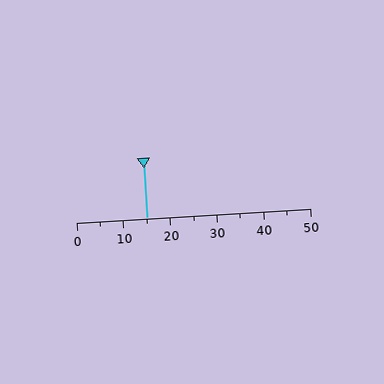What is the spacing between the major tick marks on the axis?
The major ticks are spaced 10 apart.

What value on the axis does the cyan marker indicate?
The marker indicates approximately 15.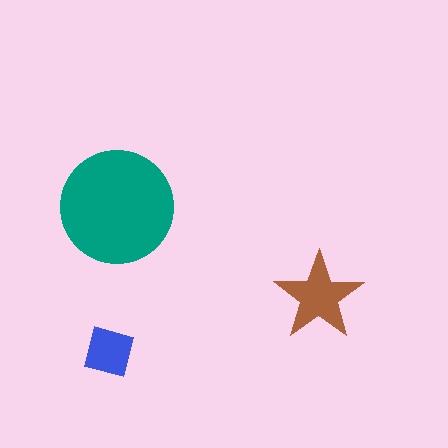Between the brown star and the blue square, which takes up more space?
The brown star.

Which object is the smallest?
The blue square.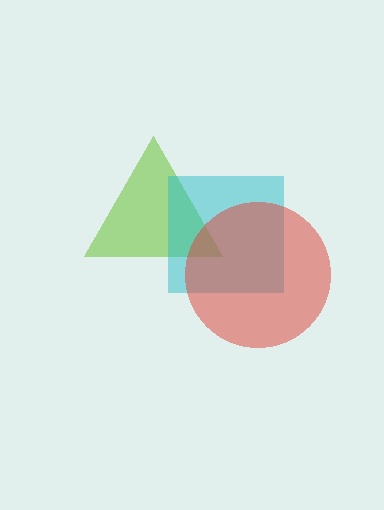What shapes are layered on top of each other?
The layered shapes are: a lime triangle, a cyan square, a red circle.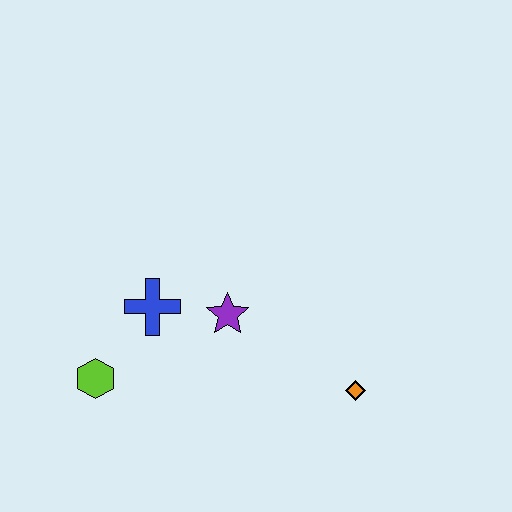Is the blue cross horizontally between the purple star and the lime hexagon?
Yes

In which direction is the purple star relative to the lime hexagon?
The purple star is to the right of the lime hexagon.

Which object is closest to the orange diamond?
The purple star is closest to the orange diamond.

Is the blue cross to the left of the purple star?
Yes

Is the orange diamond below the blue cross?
Yes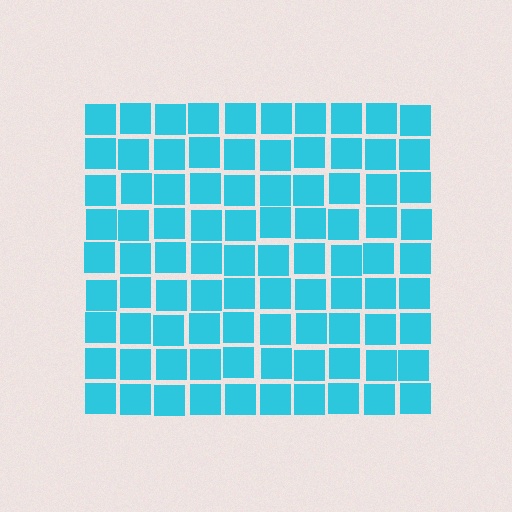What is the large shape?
The large shape is a square.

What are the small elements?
The small elements are squares.